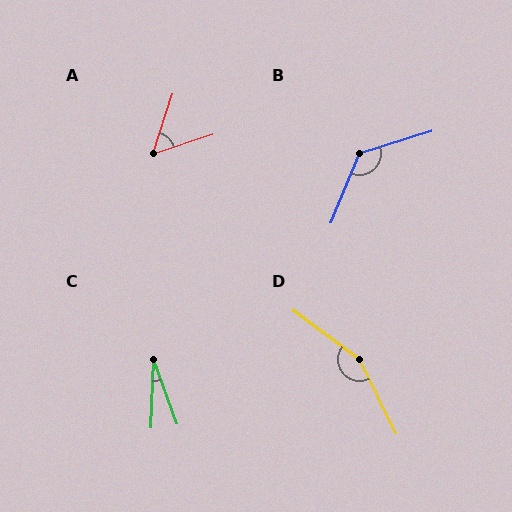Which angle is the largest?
D, at approximately 153 degrees.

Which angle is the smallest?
C, at approximately 22 degrees.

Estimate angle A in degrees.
Approximately 54 degrees.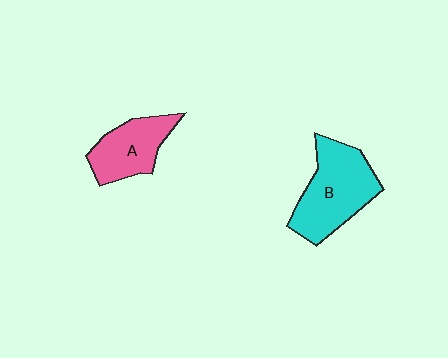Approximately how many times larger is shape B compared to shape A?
Approximately 1.5 times.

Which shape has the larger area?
Shape B (cyan).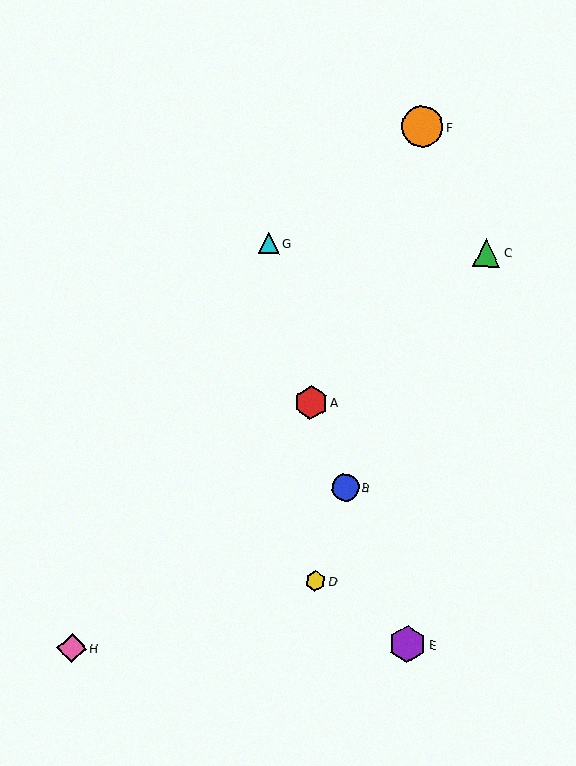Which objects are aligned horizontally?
Objects C, G are aligned horizontally.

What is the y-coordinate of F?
Object F is at y≈127.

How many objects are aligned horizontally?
2 objects (C, G) are aligned horizontally.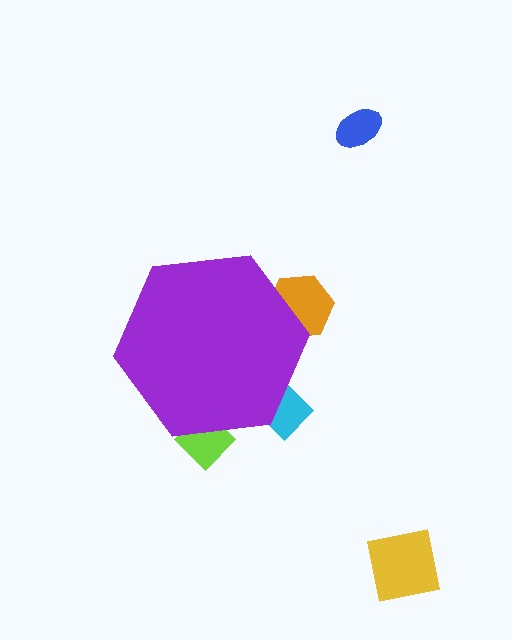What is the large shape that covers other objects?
A purple hexagon.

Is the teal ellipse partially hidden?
Yes, the teal ellipse is partially hidden behind the purple hexagon.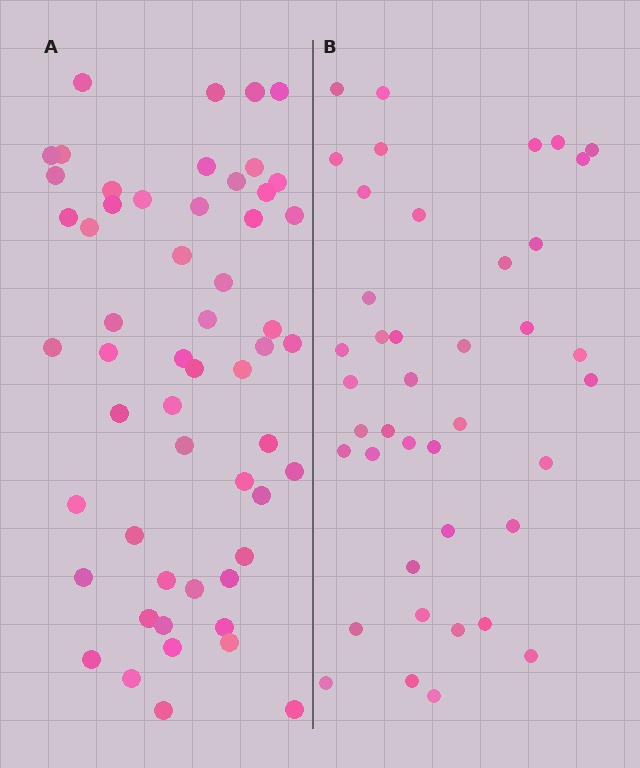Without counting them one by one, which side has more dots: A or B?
Region A (the left region) has more dots.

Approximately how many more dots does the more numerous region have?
Region A has approximately 15 more dots than region B.